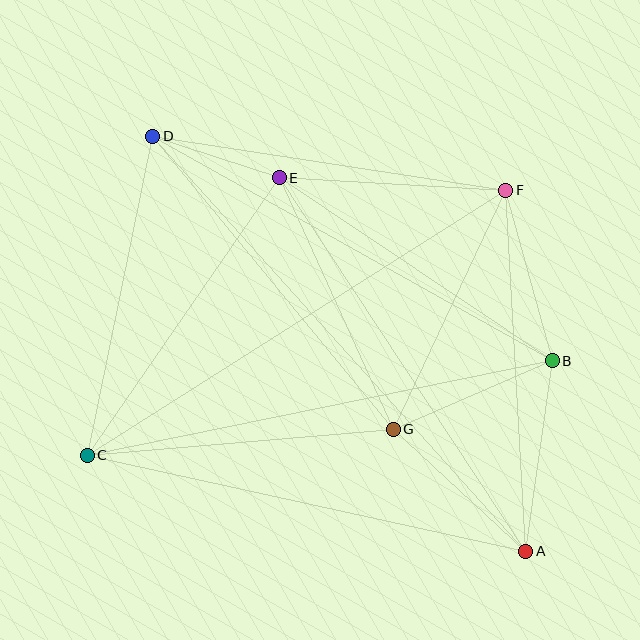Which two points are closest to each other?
Points D and E are closest to each other.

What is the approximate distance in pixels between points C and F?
The distance between C and F is approximately 495 pixels.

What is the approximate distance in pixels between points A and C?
The distance between A and C is approximately 449 pixels.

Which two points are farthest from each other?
Points A and D are farthest from each other.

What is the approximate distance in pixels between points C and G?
The distance between C and G is approximately 307 pixels.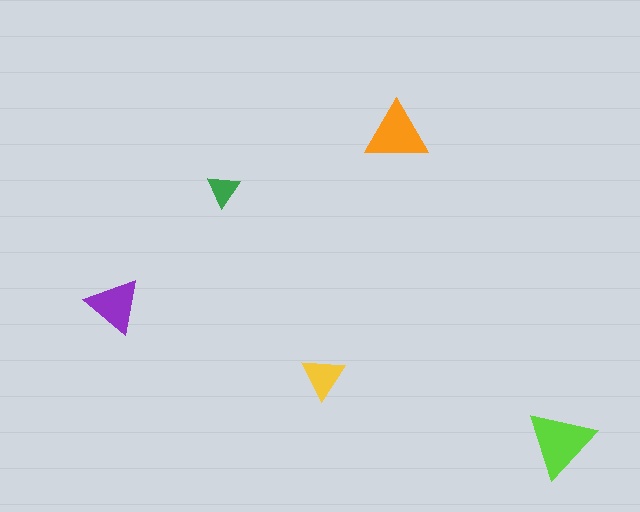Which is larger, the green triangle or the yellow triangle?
The yellow one.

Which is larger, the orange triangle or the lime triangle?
The lime one.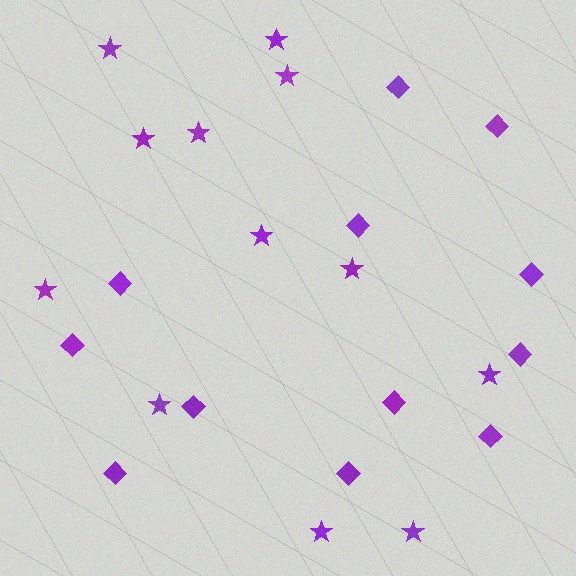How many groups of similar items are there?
There are 2 groups: one group of stars (12) and one group of diamonds (12).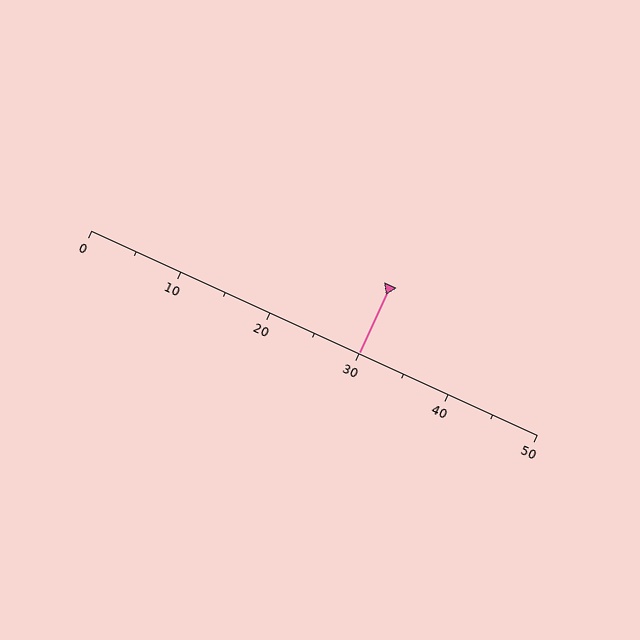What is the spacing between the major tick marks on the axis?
The major ticks are spaced 10 apart.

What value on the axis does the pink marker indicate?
The marker indicates approximately 30.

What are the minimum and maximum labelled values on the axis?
The axis runs from 0 to 50.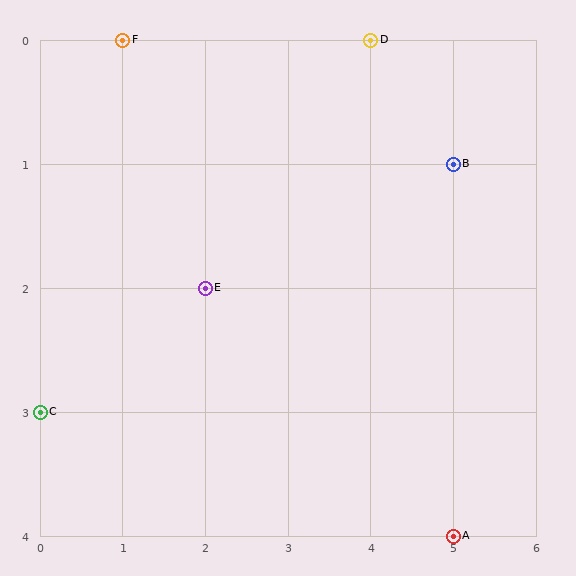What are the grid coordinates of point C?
Point C is at grid coordinates (0, 3).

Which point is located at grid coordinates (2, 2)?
Point E is at (2, 2).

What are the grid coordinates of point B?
Point B is at grid coordinates (5, 1).